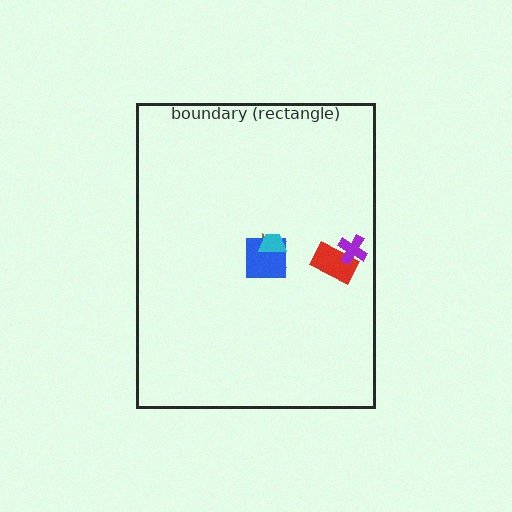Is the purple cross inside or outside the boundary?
Inside.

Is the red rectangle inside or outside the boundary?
Inside.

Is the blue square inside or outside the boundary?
Inside.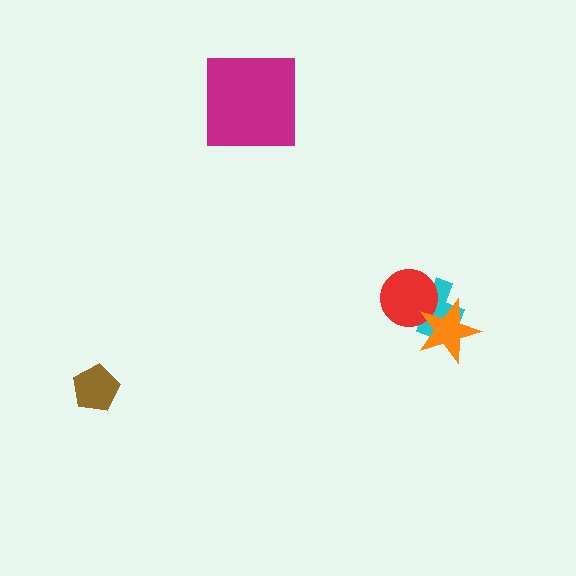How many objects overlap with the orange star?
2 objects overlap with the orange star.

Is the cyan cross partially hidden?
Yes, it is partially covered by another shape.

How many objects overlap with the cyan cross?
2 objects overlap with the cyan cross.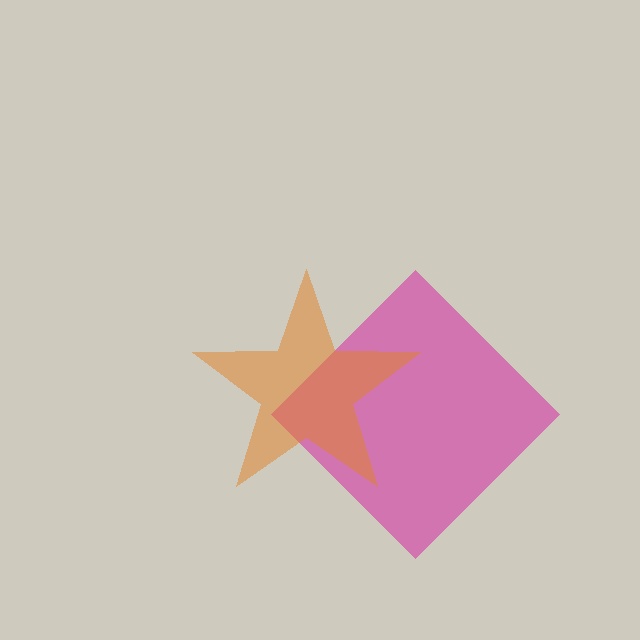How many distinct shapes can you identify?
There are 2 distinct shapes: a magenta diamond, an orange star.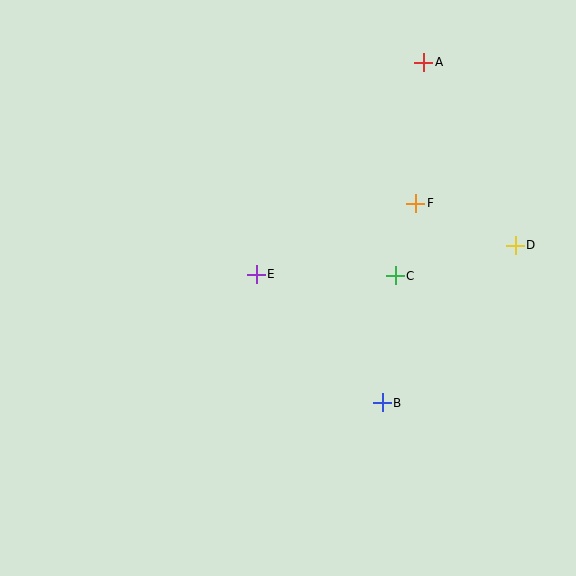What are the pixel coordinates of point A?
Point A is at (424, 62).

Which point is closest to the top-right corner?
Point A is closest to the top-right corner.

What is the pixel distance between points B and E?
The distance between B and E is 180 pixels.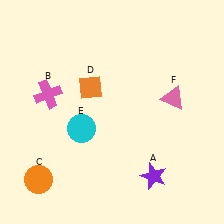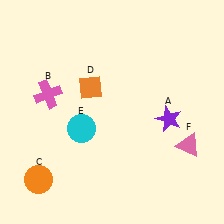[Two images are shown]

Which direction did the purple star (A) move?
The purple star (A) moved up.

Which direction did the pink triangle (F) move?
The pink triangle (F) moved down.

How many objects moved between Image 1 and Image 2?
2 objects moved between the two images.